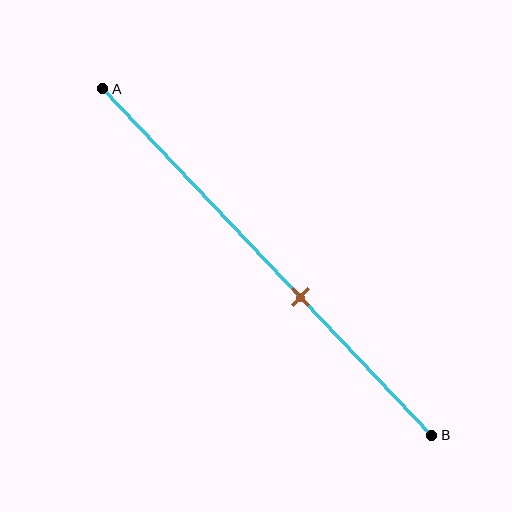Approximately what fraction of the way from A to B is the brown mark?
The brown mark is approximately 60% of the way from A to B.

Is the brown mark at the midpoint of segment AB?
No, the mark is at about 60% from A, not at the 50% midpoint.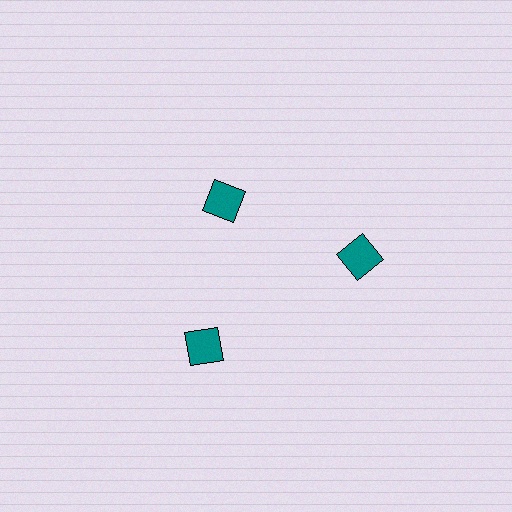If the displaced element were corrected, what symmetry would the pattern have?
It would have 3-fold rotational symmetry — the pattern would map onto itself every 120 degrees.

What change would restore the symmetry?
The symmetry would be restored by moving it outward, back onto the ring so that all 3 diamonds sit at equal angles and equal distance from the center.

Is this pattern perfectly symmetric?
No. The 3 teal diamonds are arranged in a ring, but one element near the 11 o'clock position is pulled inward toward the center, breaking the 3-fold rotational symmetry.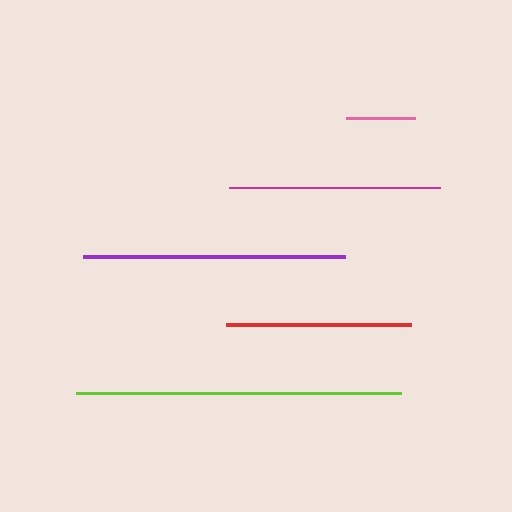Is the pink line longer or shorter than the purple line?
The purple line is longer than the pink line.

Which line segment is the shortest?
The pink line is the shortest at approximately 69 pixels.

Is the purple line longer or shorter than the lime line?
The lime line is longer than the purple line.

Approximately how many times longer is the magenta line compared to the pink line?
The magenta line is approximately 3.1 times the length of the pink line.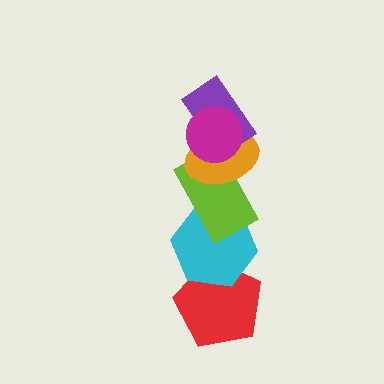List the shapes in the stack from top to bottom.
From top to bottom: the magenta circle, the purple rectangle, the orange ellipse, the lime rectangle, the cyan hexagon, the red pentagon.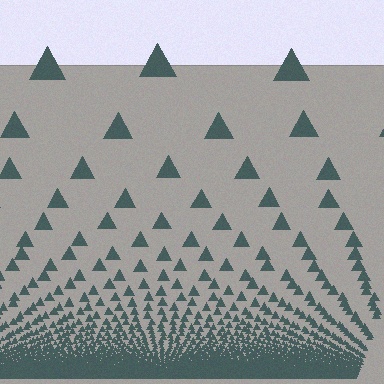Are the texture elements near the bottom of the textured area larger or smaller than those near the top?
Smaller. The gradient is inverted — elements near the bottom are smaller and denser.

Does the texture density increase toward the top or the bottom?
Density increases toward the bottom.